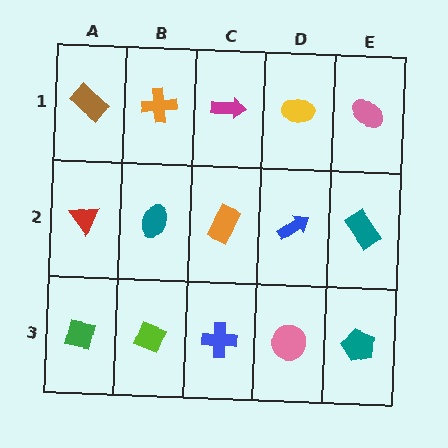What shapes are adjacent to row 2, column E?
A pink ellipse (row 1, column E), a teal pentagon (row 3, column E), a blue arrow (row 2, column D).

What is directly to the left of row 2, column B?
A red triangle.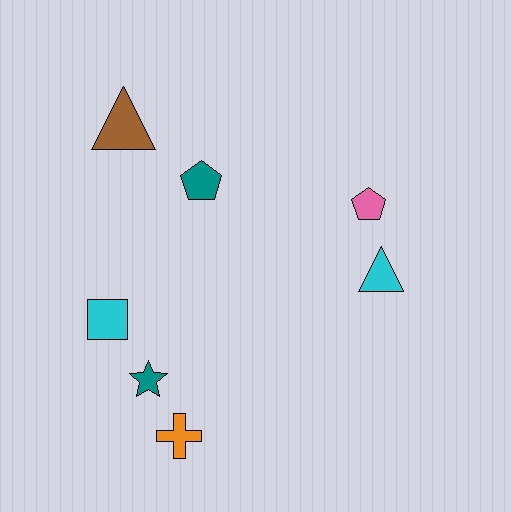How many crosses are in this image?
There is 1 cross.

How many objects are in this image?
There are 7 objects.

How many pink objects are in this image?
There is 1 pink object.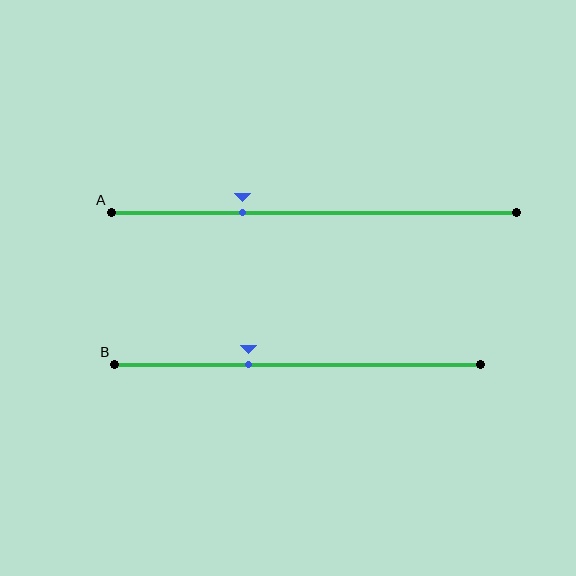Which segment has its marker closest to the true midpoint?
Segment B has its marker closest to the true midpoint.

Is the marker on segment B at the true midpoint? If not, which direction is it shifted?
No, the marker on segment B is shifted to the left by about 13% of the segment length.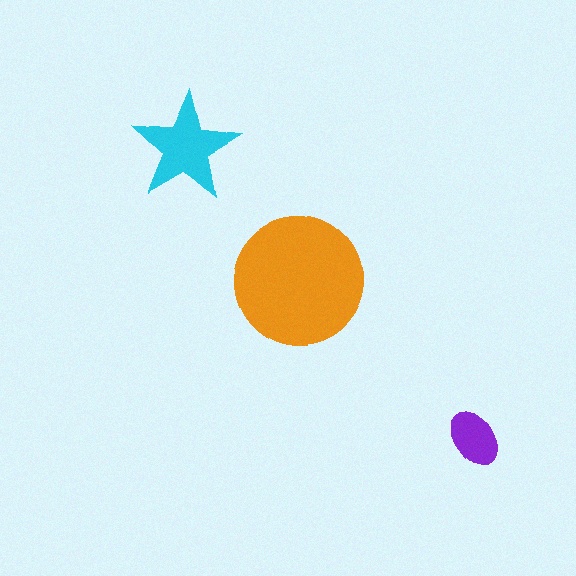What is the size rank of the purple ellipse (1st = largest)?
3rd.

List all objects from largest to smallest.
The orange circle, the cyan star, the purple ellipse.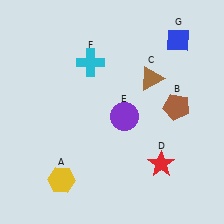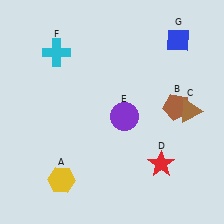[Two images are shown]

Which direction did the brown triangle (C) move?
The brown triangle (C) moved right.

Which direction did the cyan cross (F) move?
The cyan cross (F) moved left.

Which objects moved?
The objects that moved are: the brown triangle (C), the cyan cross (F).